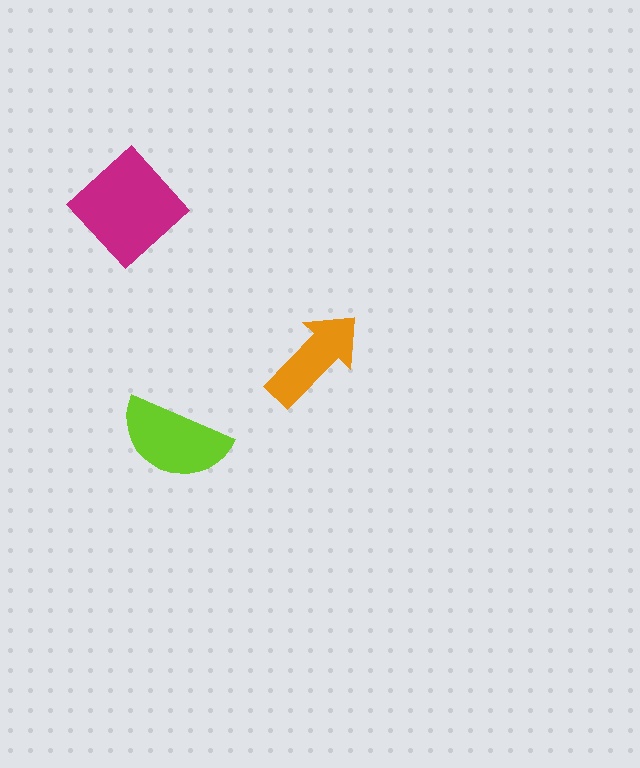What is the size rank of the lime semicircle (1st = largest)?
2nd.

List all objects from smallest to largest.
The orange arrow, the lime semicircle, the magenta diamond.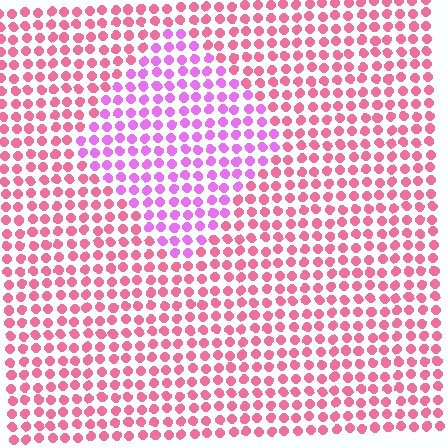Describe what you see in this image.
The image is filled with small pink elements in a uniform arrangement. A diamond-shaped region is visible where the elements are tinted to a slightly different hue, forming a subtle color boundary.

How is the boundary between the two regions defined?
The boundary is defined purely by a slight shift in hue (about 44 degrees). Spacing, size, and orientation are identical on both sides.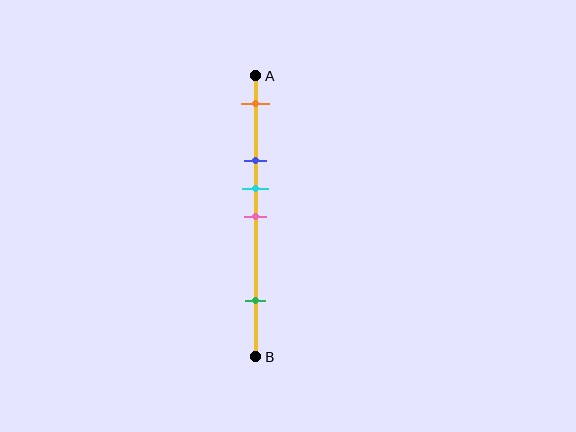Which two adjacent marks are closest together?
The cyan and pink marks are the closest adjacent pair.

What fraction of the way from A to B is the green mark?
The green mark is approximately 80% (0.8) of the way from A to B.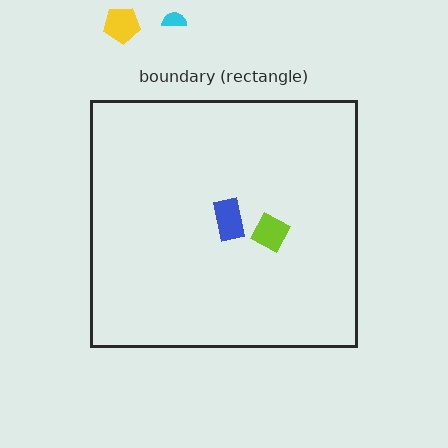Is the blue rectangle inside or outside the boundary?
Inside.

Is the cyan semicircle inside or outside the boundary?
Outside.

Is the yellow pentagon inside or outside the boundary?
Outside.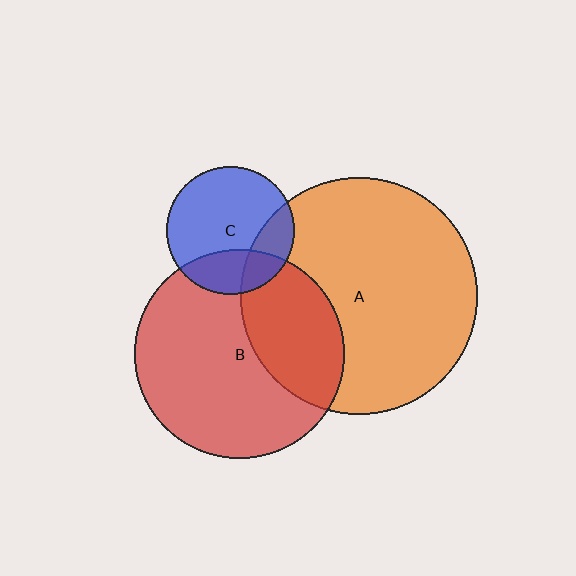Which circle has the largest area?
Circle A (orange).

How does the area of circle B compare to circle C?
Approximately 2.6 times.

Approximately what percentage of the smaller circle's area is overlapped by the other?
Approximately 35%.